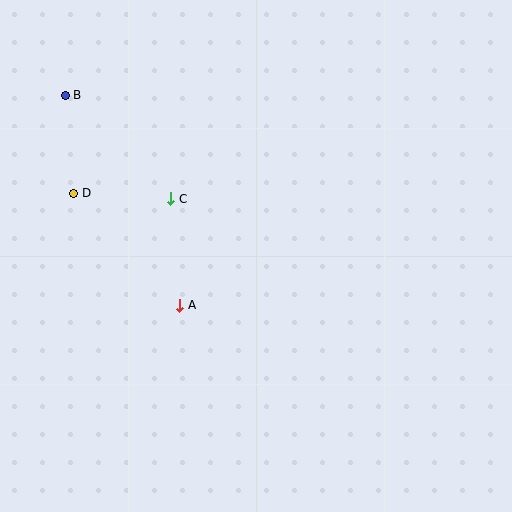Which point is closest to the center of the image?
Point A at (180, 305) is closest to the center.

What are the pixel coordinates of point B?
Point B is at (65, 95).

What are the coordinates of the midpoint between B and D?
The midpoint between B and D is at (69, 144).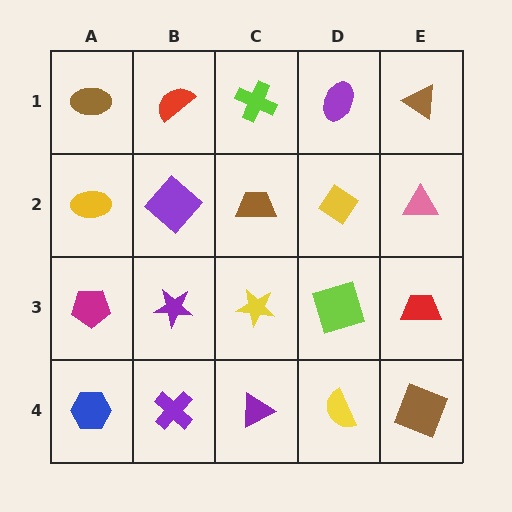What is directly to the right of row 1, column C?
A purple ellipse.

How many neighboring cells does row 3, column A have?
3.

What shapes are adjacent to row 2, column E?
A brown triangle (row 1, column E), a red trapezoid (row 3, column E), a yellow diamond (row 2, column D).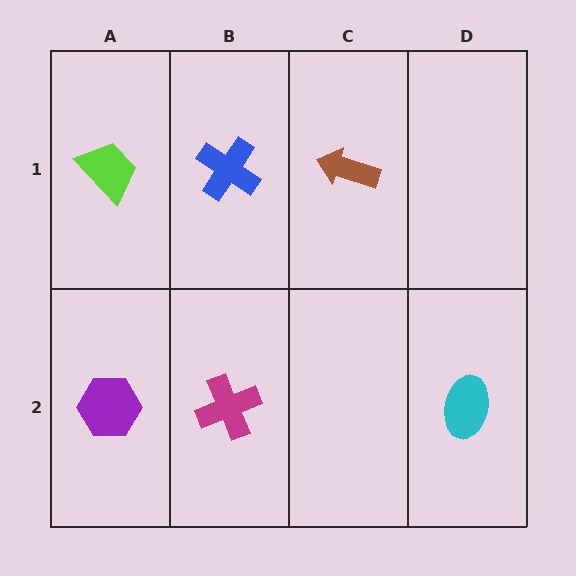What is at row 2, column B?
A magenta cross.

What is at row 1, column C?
A brown arrow.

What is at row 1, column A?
A lime trapezoid.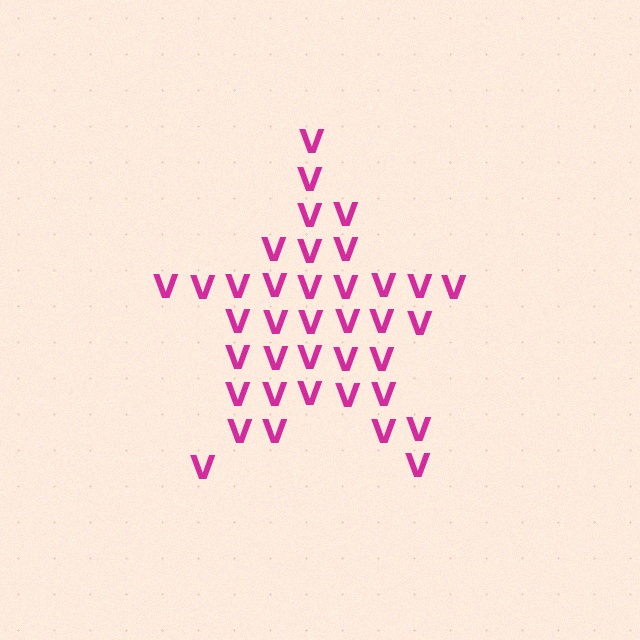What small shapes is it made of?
It is made of small letter V's.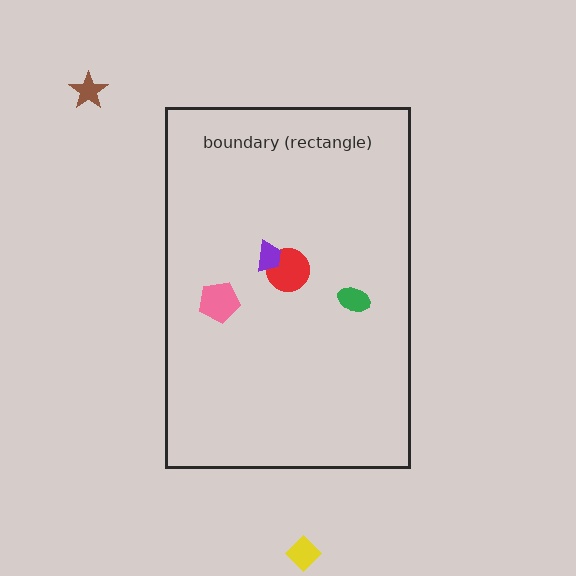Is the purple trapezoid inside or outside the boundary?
Inside.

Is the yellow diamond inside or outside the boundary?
Outside.